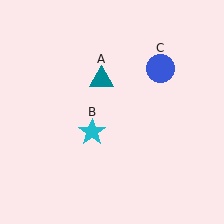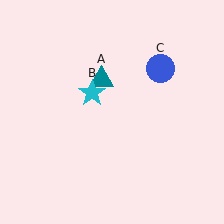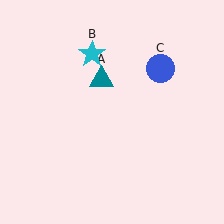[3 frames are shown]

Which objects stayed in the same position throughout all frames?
Teal triangle (object A) and blue circle (object C) remained stationary.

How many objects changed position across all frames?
1 object changed position: cyan star (object B).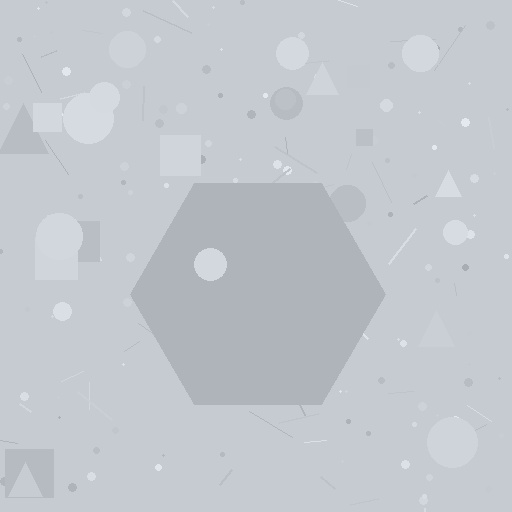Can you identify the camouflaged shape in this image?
The camouflaged shape is a hexagon.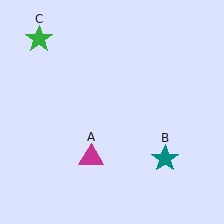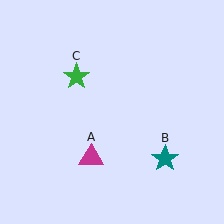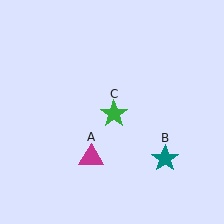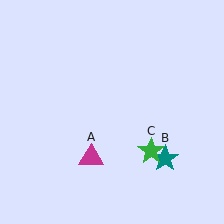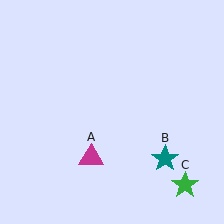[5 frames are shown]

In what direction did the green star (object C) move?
The green star (object C) moved down and to the right.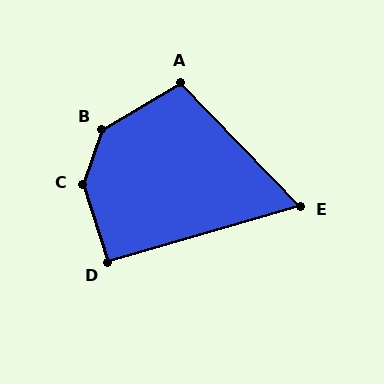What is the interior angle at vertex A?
Approximately 103 degrees (obtuse).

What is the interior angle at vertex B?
Approximately 140 degrees (obtuse).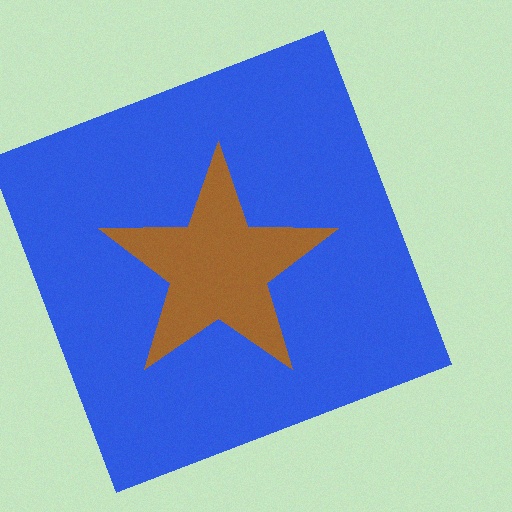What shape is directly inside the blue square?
The brown star.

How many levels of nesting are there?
2.